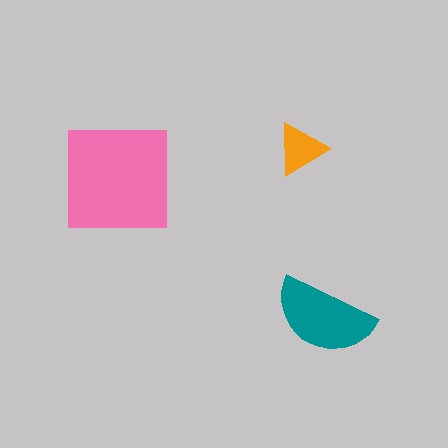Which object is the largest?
The pink square.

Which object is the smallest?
The orange triangle.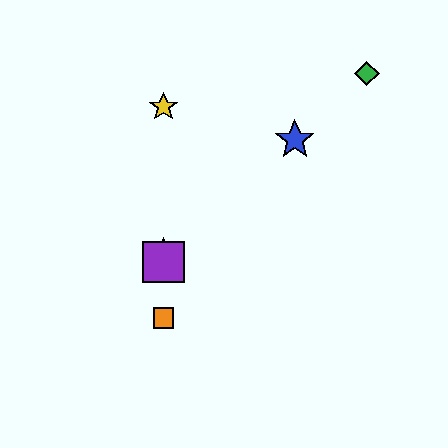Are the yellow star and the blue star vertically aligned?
No, the yellow star is at x≈164 and the blue star is at x≈295.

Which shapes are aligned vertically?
The red star, the yellow star, the purple square, the orange square are aligned vertically.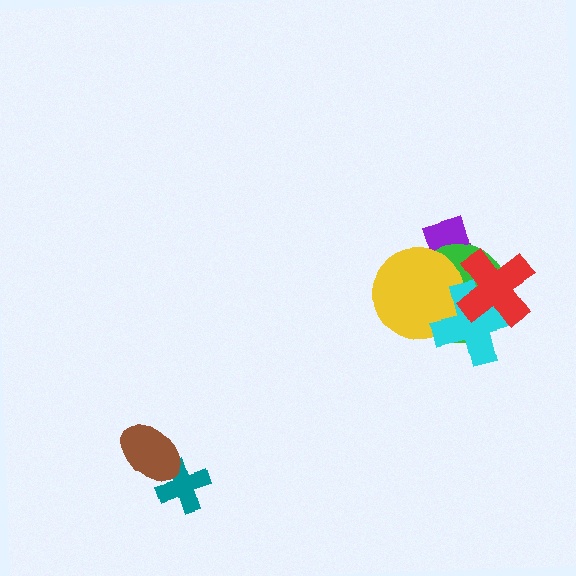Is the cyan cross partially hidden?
Yes, it is partially covered by another shape.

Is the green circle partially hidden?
Yes, it is partially covered by another shape.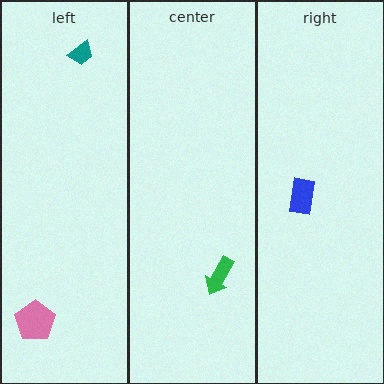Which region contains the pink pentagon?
The left region.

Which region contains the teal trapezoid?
The left region.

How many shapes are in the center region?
1.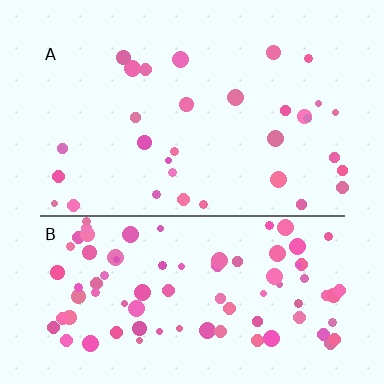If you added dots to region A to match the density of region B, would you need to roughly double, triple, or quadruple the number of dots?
Approximately triple.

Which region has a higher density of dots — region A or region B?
B (the bottom).